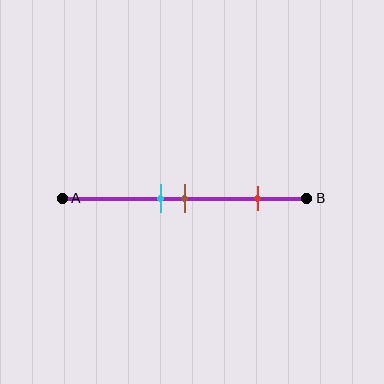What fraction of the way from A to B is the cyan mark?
The cyan mark is approximately 40% (0.4) of the way from A to B.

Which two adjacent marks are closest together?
The cyan and brown marks are the closest adjacent pair.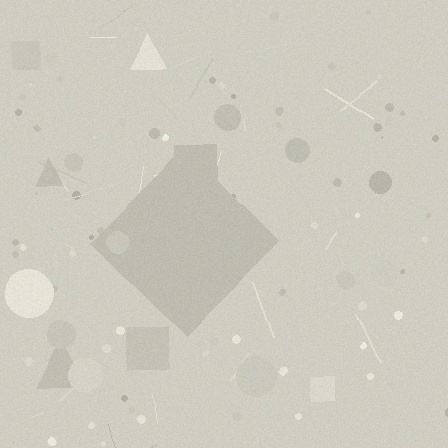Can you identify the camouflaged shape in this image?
The camouflaged shape is a diamond.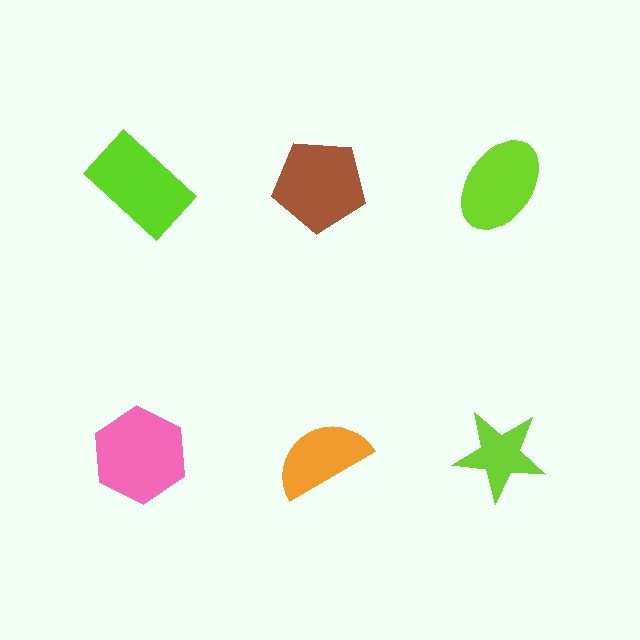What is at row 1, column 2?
A brown pentagon.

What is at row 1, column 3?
A lime ellipse.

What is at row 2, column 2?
An orange semicircle.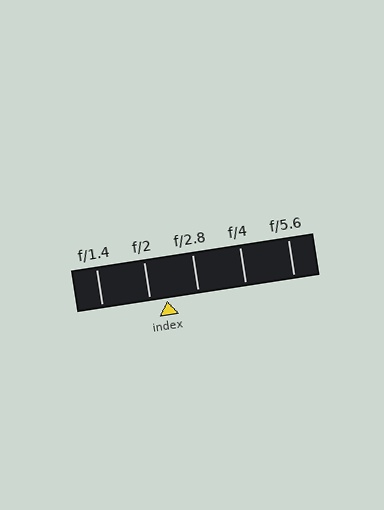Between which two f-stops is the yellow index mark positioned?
The index mark is between f/2 and f/2.8.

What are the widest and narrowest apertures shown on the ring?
The widest aperture shown is f/1.4 and the narrowest is f/5.6.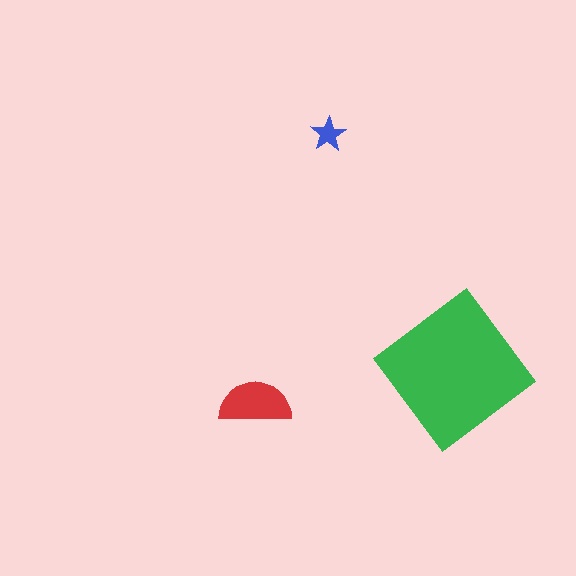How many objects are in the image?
There are 3 objects in the image.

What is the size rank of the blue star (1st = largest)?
3rd.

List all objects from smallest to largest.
The blue star, the red semicircle, the green diamond.